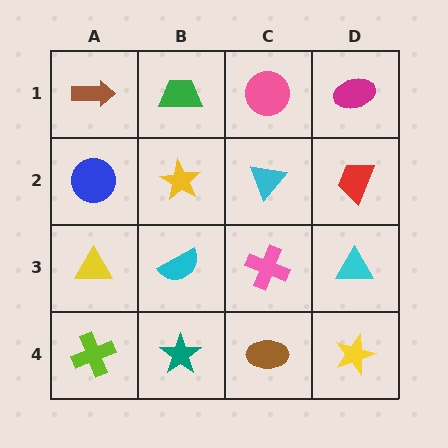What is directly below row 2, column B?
A cyan semicircle.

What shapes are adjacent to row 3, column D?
A red trapezoid (row 2, column D), a yellow star (row 4, column D), a pink cross (row 3, column C).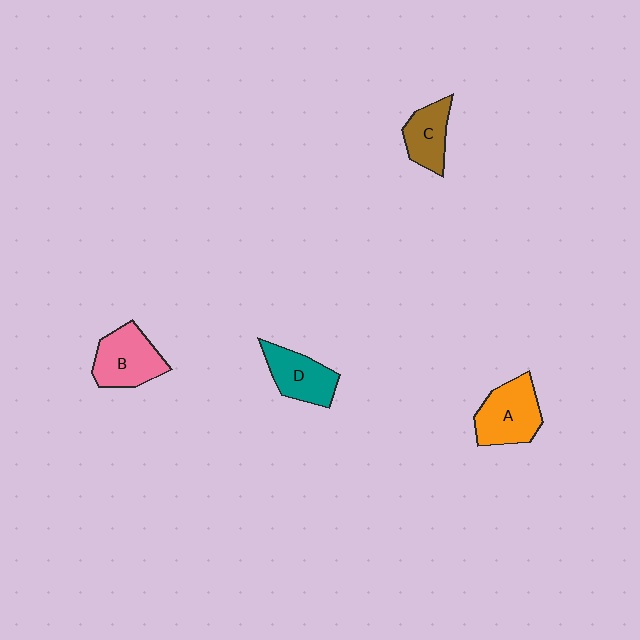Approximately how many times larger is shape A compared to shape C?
Approximately 1.5 times.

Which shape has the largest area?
Shape A (orange).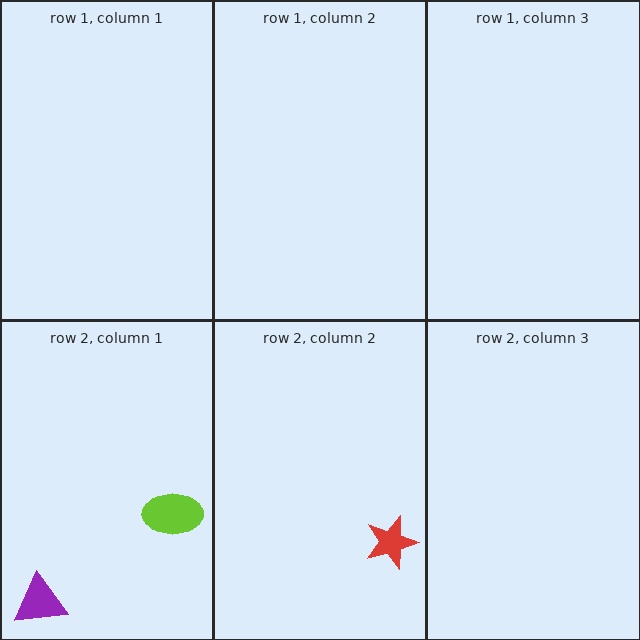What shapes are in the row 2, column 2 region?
The red star.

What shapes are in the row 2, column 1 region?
The purple triangle, the lime ellipse.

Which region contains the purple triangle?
The row 2, column 1 region.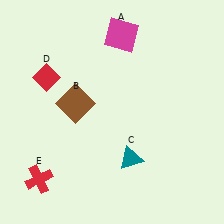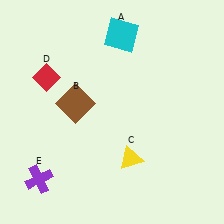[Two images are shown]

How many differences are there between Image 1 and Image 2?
There are 3 differences between the two images.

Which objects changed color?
A changed from magenta to cyan. C changed from teal to yellow. E changed from red to purple.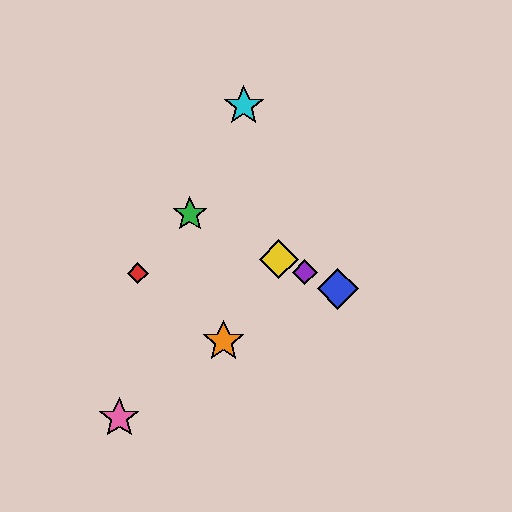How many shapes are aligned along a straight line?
4 shapes (the blue diamond, the green star, the yellow diamond, the purple diamond) are aligned along a straight line.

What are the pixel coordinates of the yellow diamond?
The yellow diamond is at (279, 259).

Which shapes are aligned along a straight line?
The blue diamond, the green star, the yellow diamond, the purple diamond are aligned along a straight line.